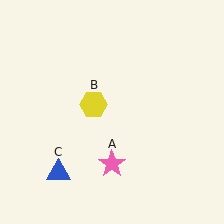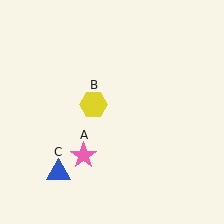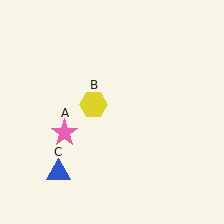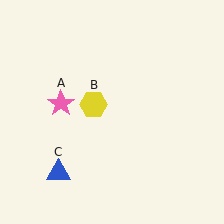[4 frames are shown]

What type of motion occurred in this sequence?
The pink star (object A) rotated clockwise around the center of the scene.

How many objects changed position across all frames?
1 object changed position: pink star (object A).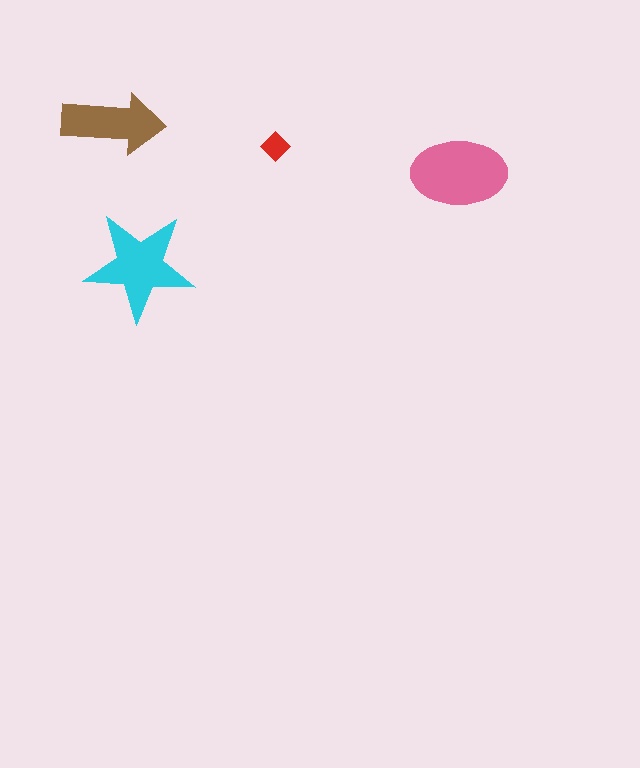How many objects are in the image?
There are 4 objects in the image.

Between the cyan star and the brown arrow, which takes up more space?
The cyan star.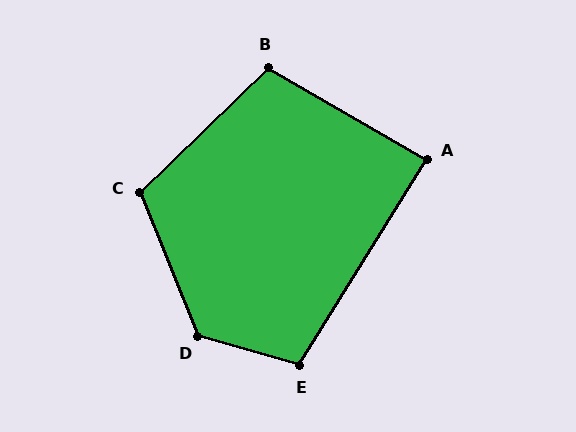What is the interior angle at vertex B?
Approximately 106 degrees (obtuse).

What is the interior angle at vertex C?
Approximately 112 degrees (obtuse).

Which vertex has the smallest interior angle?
A, at approximately 89 degrees.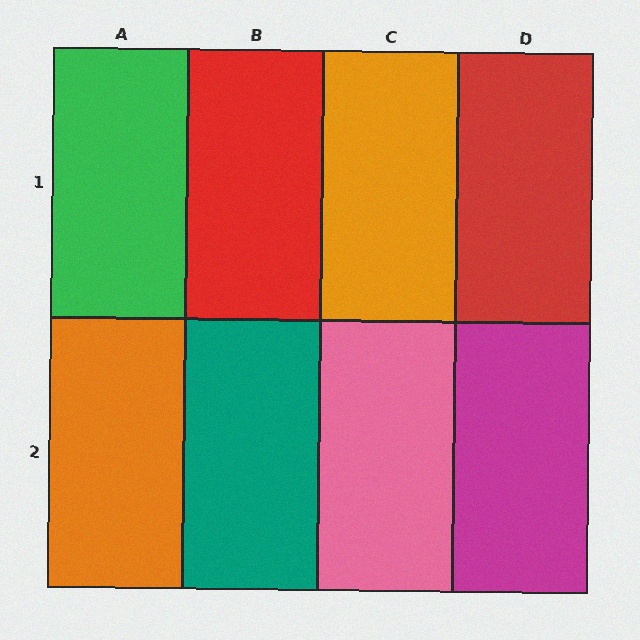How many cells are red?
2 cells are red.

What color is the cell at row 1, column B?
Red.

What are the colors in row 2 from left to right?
Orange, teal, pink, magenta.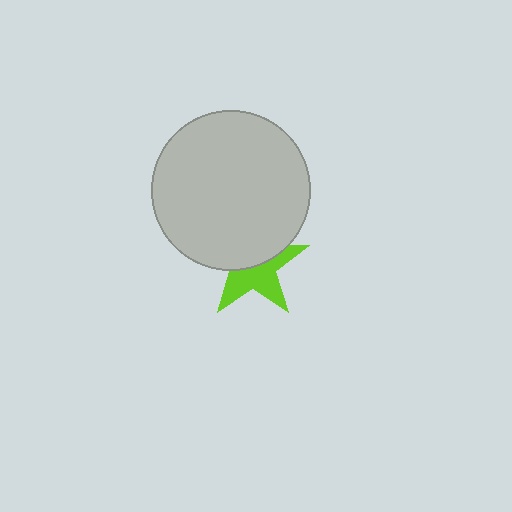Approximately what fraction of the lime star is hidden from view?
Roughly 49% of the lime star is hidden behind the light gray circle.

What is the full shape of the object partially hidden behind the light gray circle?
The partially hidden object is a lime star.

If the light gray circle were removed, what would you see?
You would see the complete lime star.